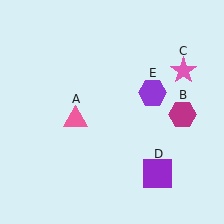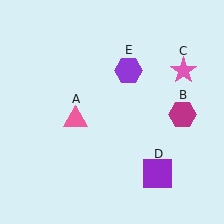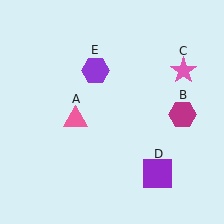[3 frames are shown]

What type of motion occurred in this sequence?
The purple hexagon (object E) rotated counterclockwise around the center of the scene.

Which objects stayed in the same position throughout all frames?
Pink triangle (object A) and magenta hexagon (object B) and pink star (object C) and purple square (object D) remained stationary.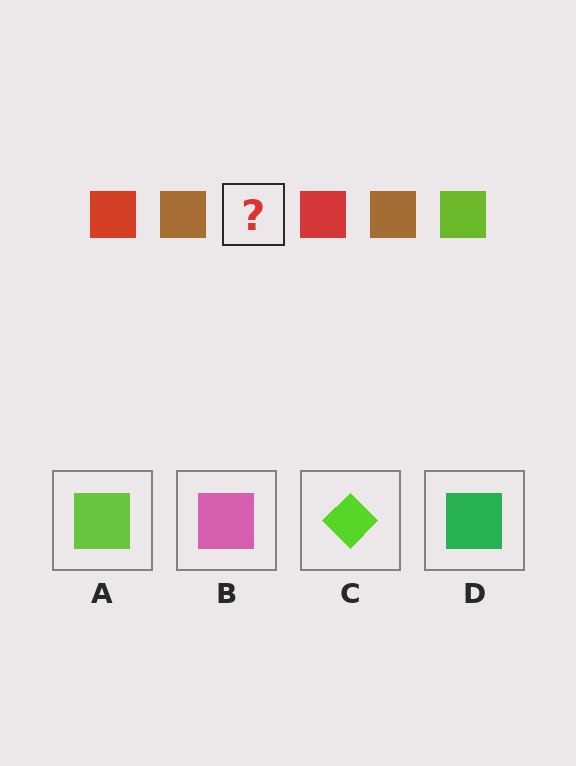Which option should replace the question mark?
Option A.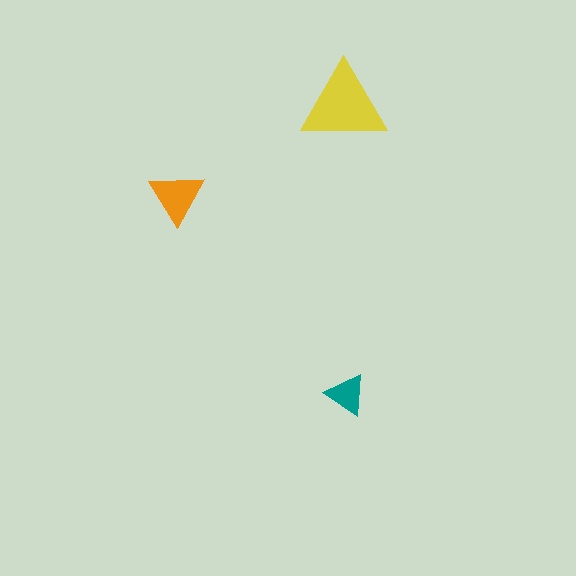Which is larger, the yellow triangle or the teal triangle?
The yellow one.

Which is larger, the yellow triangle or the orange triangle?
The yellow one.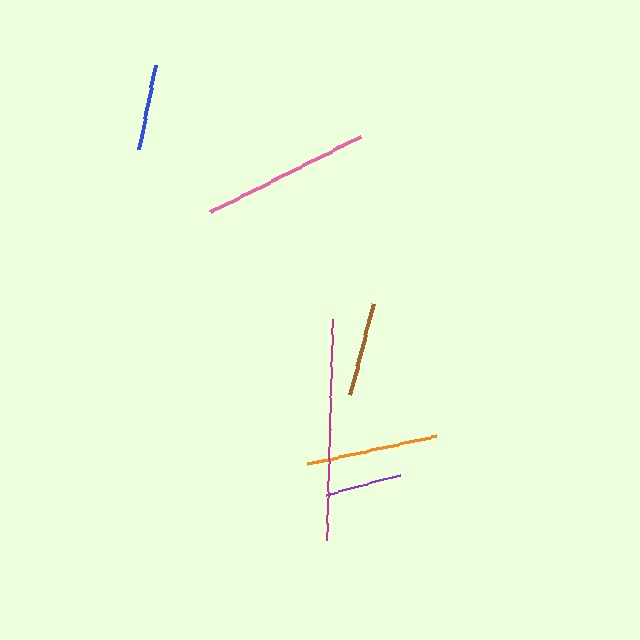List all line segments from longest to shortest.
From longest to shortest: magenta, pink, orange, brown, blue, purple.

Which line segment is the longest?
The magenta line is the longest at approximately 222 pixels.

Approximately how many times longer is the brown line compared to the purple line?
The brown line is approximately 1.2 times the length of the purple line.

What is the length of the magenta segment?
The magenta segment is approximately 222 pixels long.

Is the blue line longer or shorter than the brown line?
The brown line is longer than the blue line.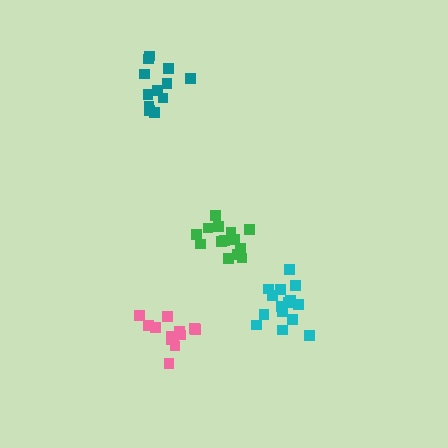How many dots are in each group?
Group 1: 16 dots, Group 2: 13 dots, Group 3: 15 dots, Group 4: 12 dots (56 total).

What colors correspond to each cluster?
The clusters are colored: cyan, pink, green, teal.